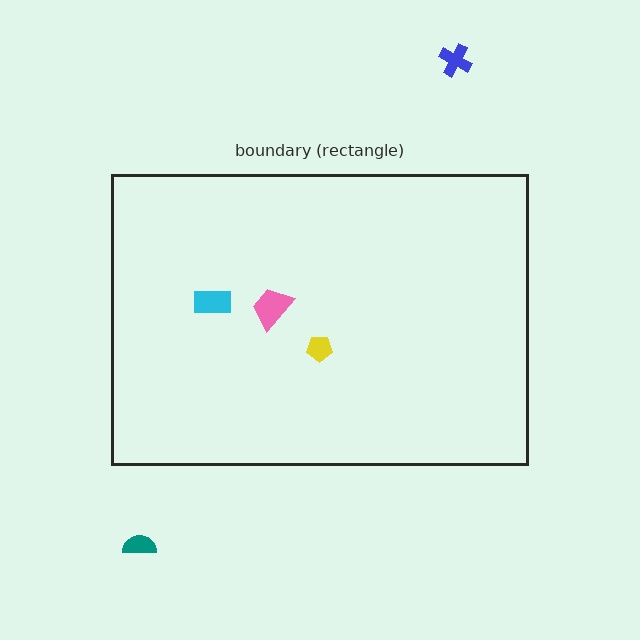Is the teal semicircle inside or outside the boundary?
Outside.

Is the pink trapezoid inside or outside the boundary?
Inside.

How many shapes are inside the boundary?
3 inside, 2 outside.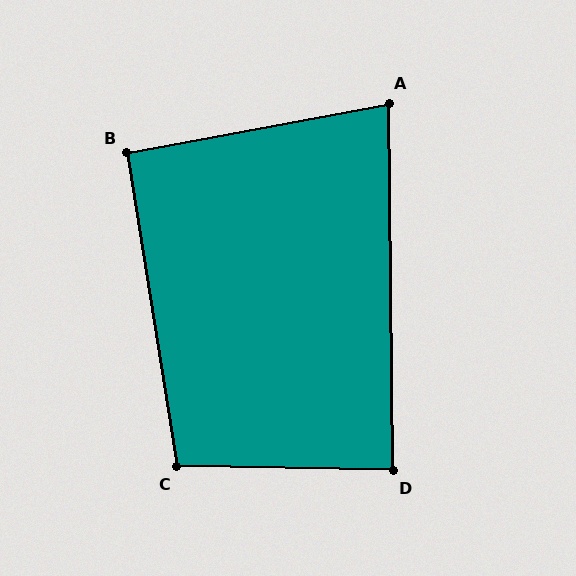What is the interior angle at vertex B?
Approximately 92 degrees (approximately right).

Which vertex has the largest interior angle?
C, at approximately 100 degrees.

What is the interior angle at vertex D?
Approximately 88 degrees (approximately right).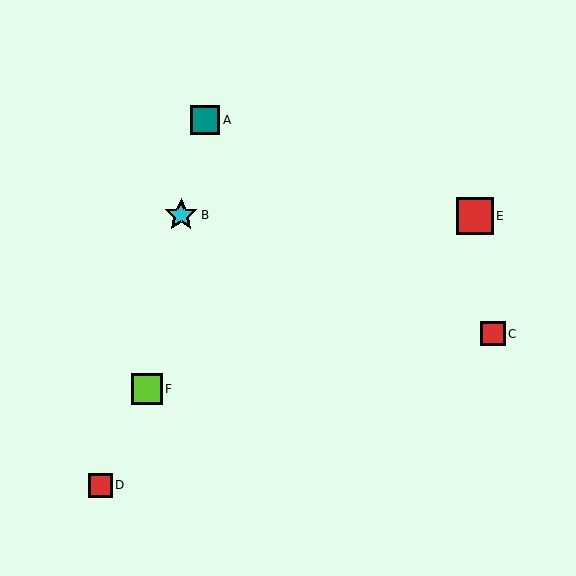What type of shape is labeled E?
Shape E is a red square.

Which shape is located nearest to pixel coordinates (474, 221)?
The red square (labeled E) at (475, 216) is nearest to that location.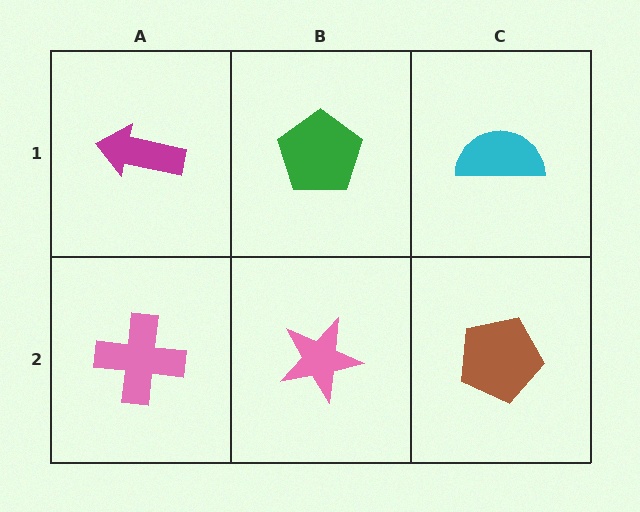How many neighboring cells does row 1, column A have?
2.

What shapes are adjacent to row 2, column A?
A magenta arrow (row 1, column A), a pink star (row 2, column B).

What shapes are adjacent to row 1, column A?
A pink cross (row 2, column A), a green pentagon (row 1, column B).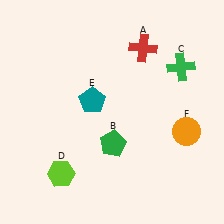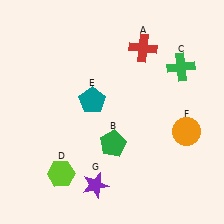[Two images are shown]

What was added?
A purple star (G) was added in Image 2.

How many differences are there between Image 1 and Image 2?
There is 1 difference between the two images.